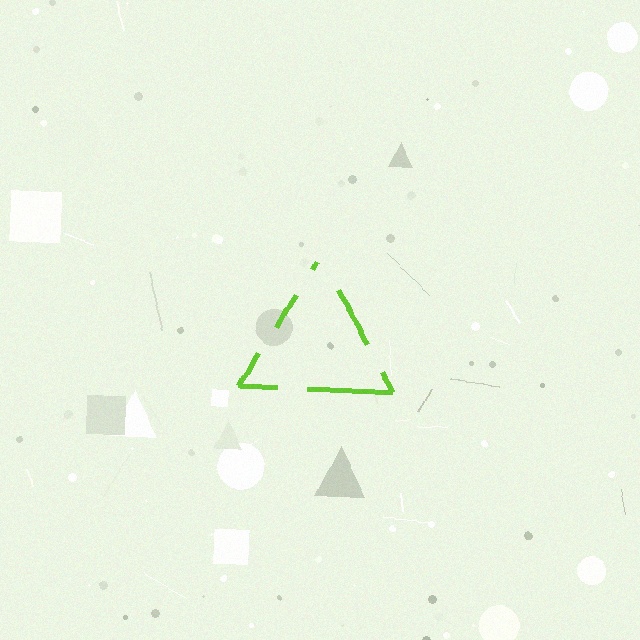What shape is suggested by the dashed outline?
The dashed outline suggests a triangle.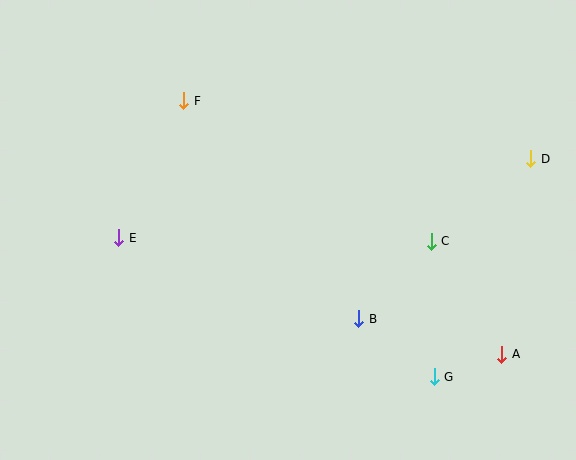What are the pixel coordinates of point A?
Point A is at (502, 354).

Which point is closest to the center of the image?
Point B at (359, 319) is closest to the center.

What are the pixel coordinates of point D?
Point D is at (531, 159).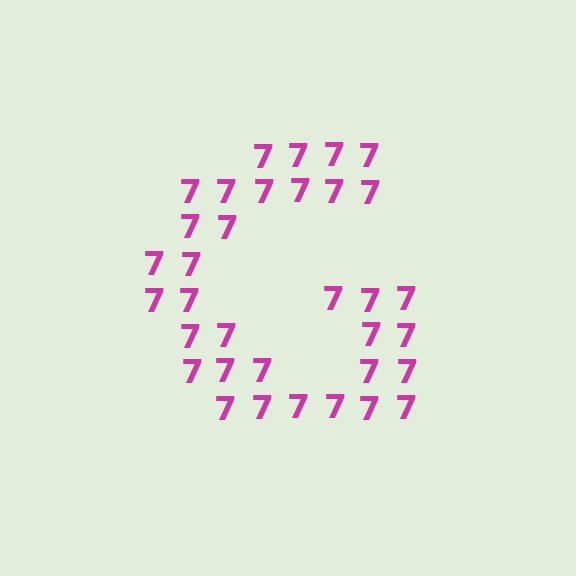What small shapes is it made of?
It is made of small digit 7's.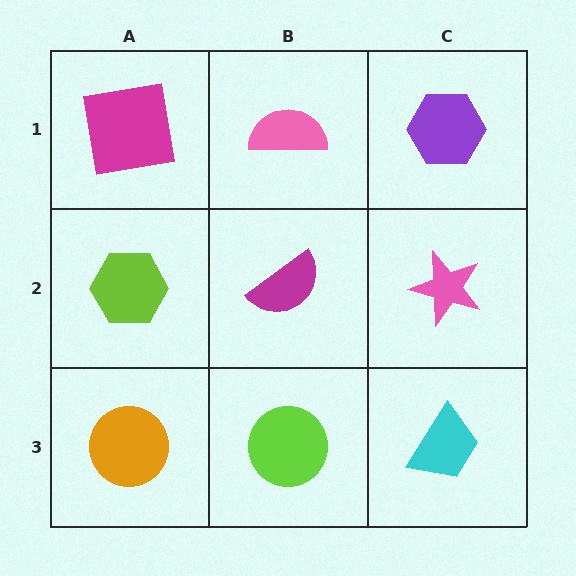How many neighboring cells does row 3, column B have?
3.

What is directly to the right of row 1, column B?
A purple hexagon.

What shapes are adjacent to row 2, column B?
A pink semicircle (row 1, column B), a lime circle (row 3, column B), a lime hexagon (row 2, column A), a pink star (row 2, column C).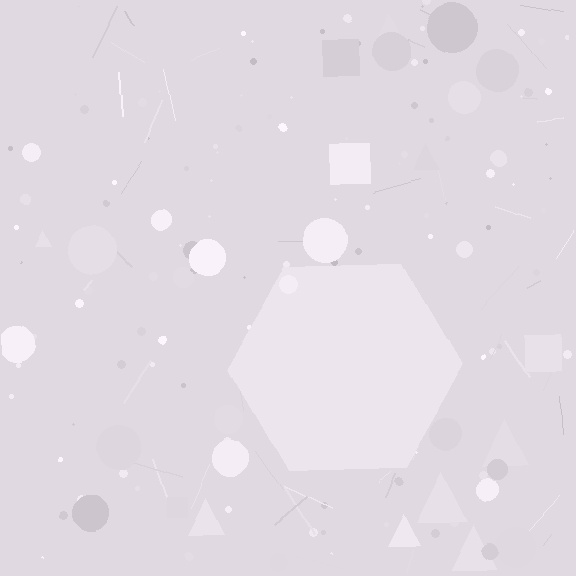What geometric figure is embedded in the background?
A hexagon is embedded in the background.